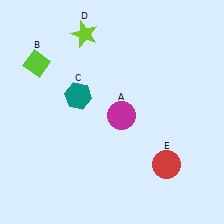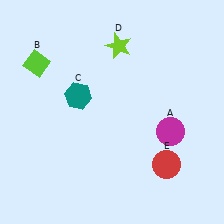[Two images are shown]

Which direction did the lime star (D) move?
The lime star (D) moved right.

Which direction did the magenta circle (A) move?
The magenta circle (A) moved right.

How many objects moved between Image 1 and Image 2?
2 objects moved between the two images.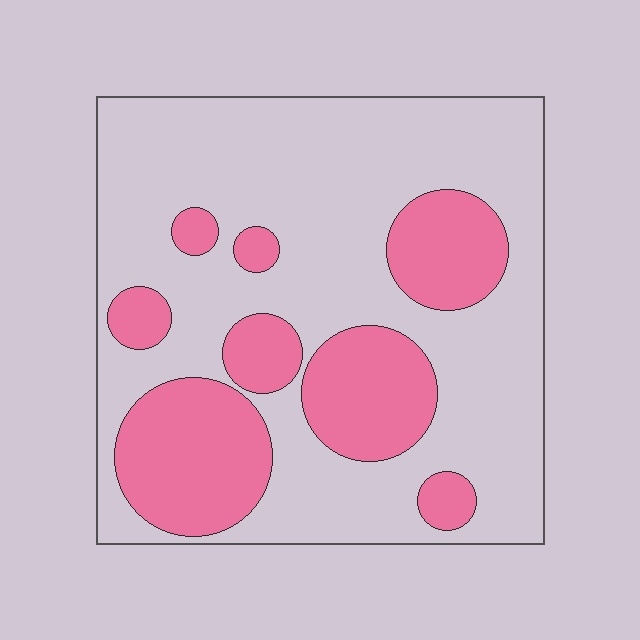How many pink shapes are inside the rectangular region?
8.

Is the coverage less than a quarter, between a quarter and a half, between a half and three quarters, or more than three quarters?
Between a quarter and a half.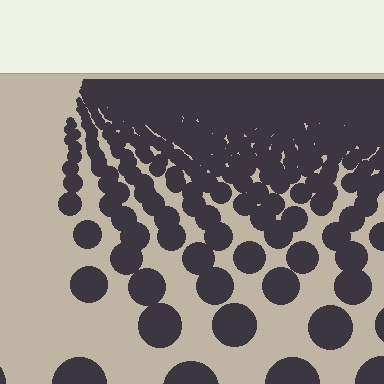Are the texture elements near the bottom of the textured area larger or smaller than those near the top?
Larger. Near the bottom, elements are closer to the viewer and appear at a bigger on-screen size.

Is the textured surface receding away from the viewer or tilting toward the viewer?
The surface is receding away from the viewer. Texture elements get smaller and denser toward the top.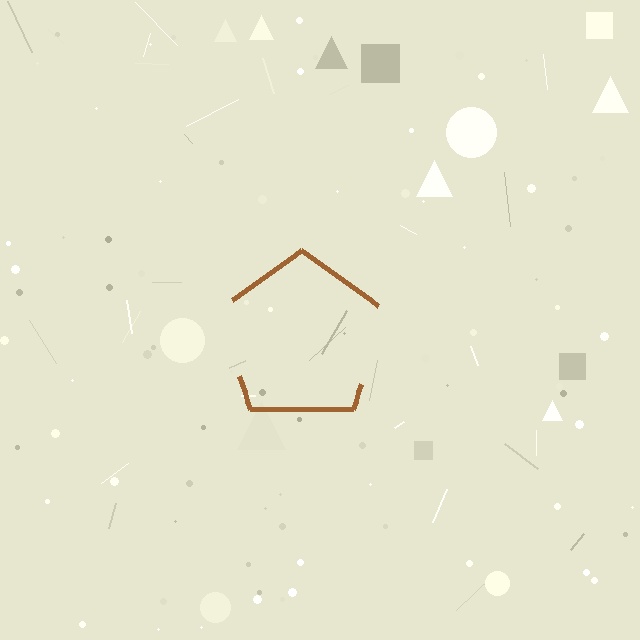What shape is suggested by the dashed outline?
The dashed outline suggests a pentagon.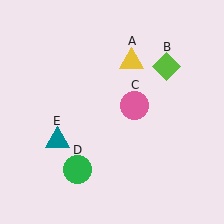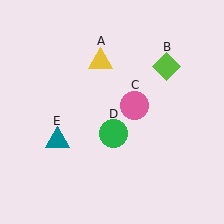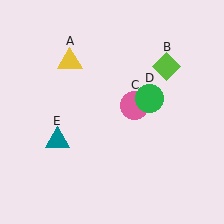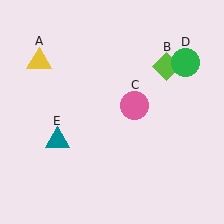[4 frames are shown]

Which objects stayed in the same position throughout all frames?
Lime diamond (object B) and pink circle (object C) and teal triangle (object E) remained stationary.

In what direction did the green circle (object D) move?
The green circle (object D) moved up and to the right.